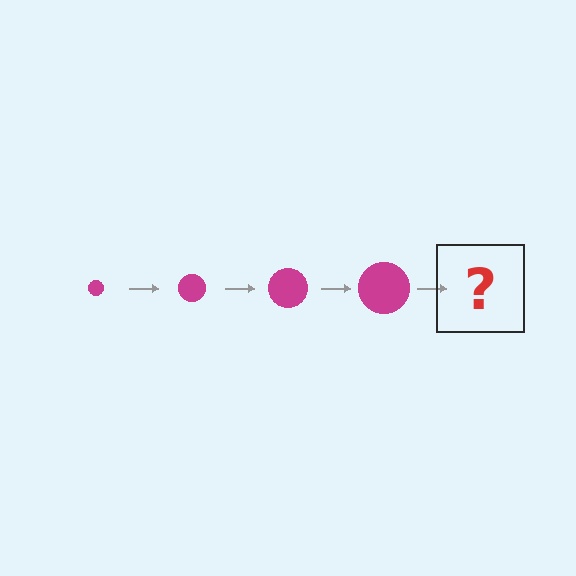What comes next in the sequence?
The next element should be a magenta circle, larger than the previous one.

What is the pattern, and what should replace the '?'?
The pattern is that the circle gets progressively larger each step. The '?' should be a magenta circle, larger than the previous one.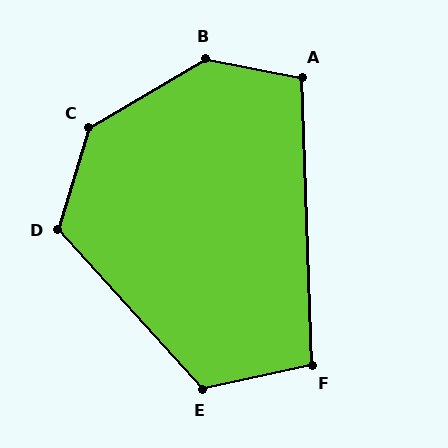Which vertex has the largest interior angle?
B, at approximately 139 degrees.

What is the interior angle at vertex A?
Approximately 103 degrees (obtuse).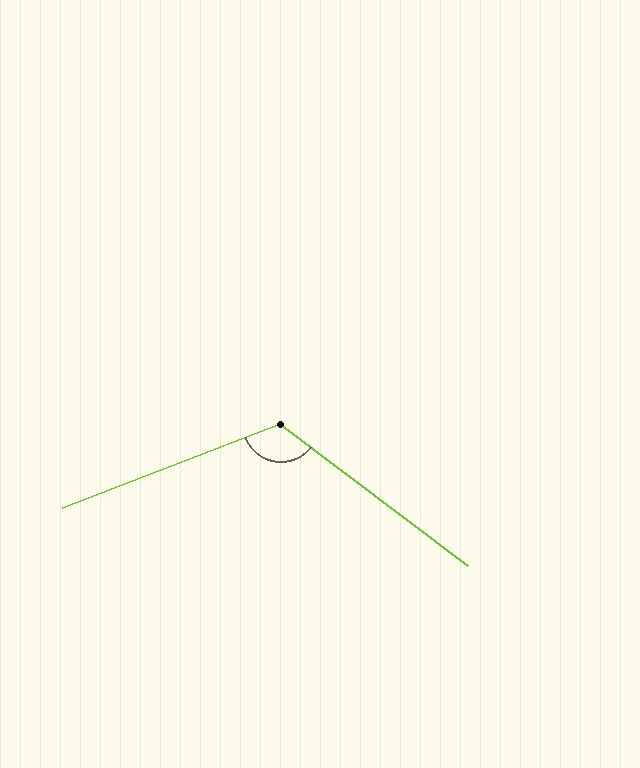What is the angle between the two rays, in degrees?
Approximately 122 degrees.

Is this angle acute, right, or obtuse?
It is obtuse.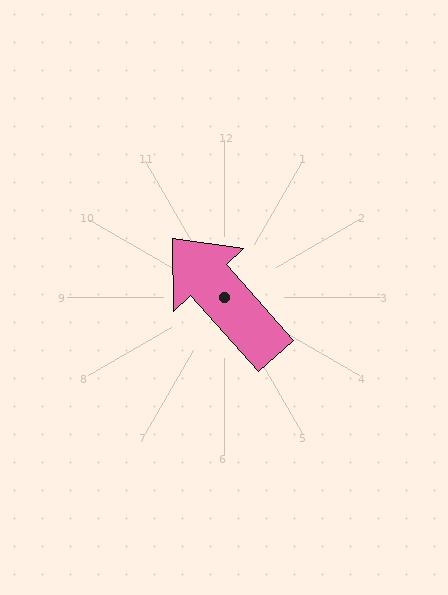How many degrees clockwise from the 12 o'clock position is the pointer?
Approximately 318 degrees.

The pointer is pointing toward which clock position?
Roughly 11 o'clock.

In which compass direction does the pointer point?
Northwest.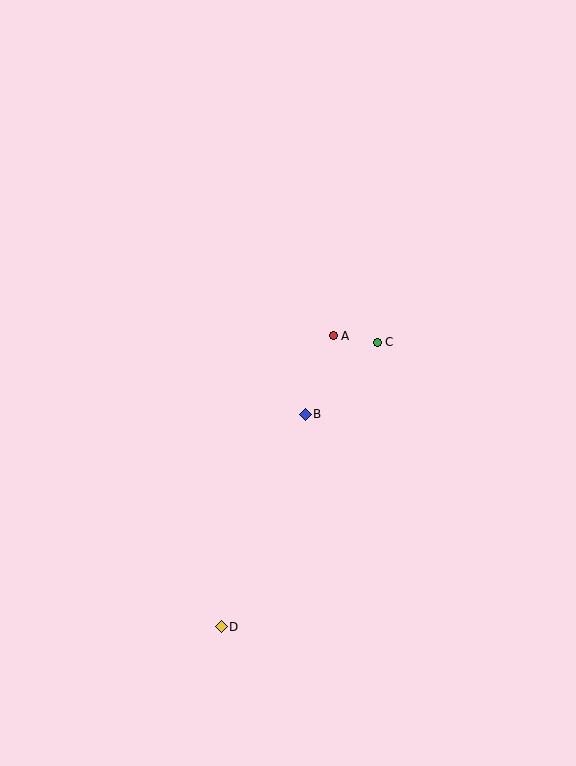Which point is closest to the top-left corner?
Point A is closest to the top-left corner.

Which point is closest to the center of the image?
Point B at (305, 414) is closest to the center.